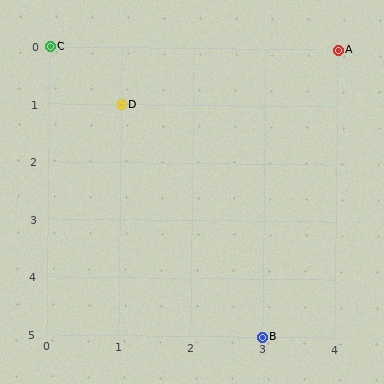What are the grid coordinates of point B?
Point B is at grid coordinates (3, 5).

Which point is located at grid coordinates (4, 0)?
Point A is at (4, 0).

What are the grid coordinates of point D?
Point D is at grid coordinates (1, 1).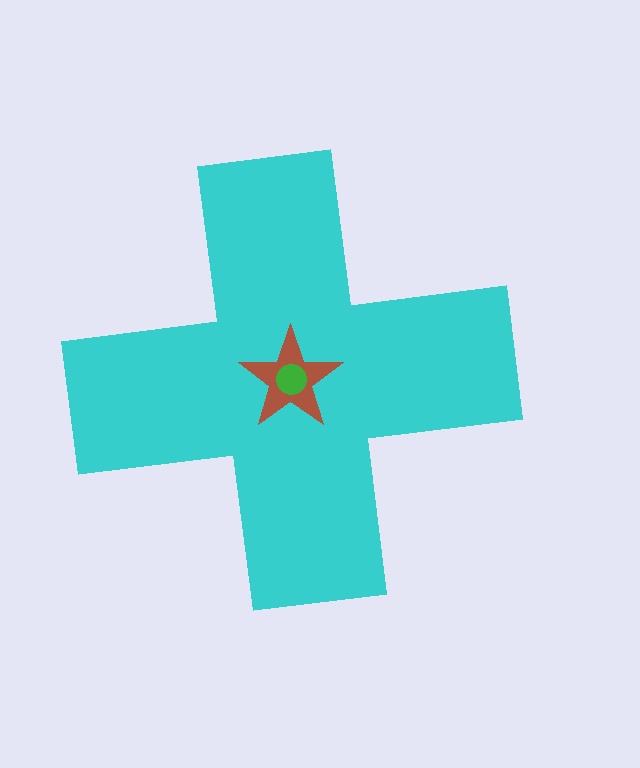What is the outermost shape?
The cyan cross.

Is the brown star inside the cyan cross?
Yes.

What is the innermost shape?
The green circle.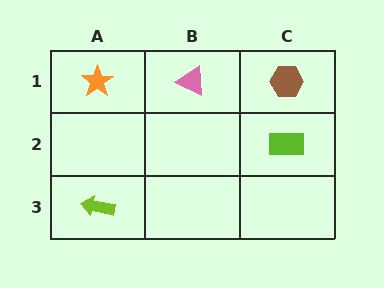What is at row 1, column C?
A brown hexagon.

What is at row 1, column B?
A pink triangle.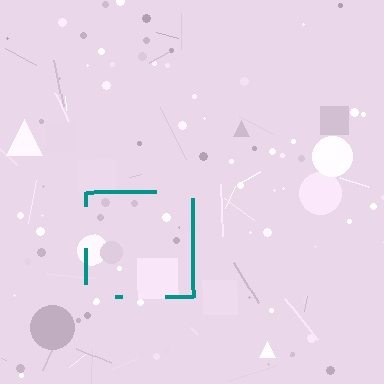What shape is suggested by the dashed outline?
The dashed outline suggests a square.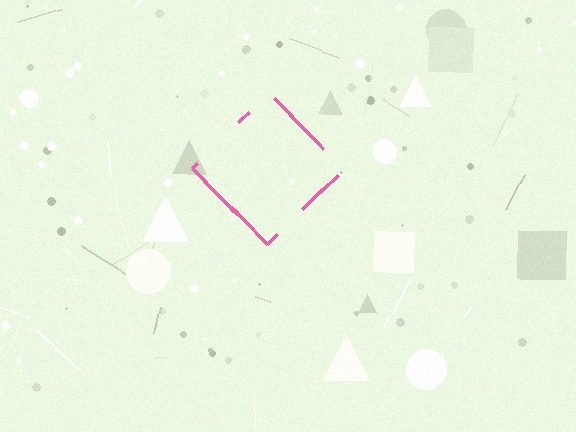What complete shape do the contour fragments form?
The contour fragments form a diamond.